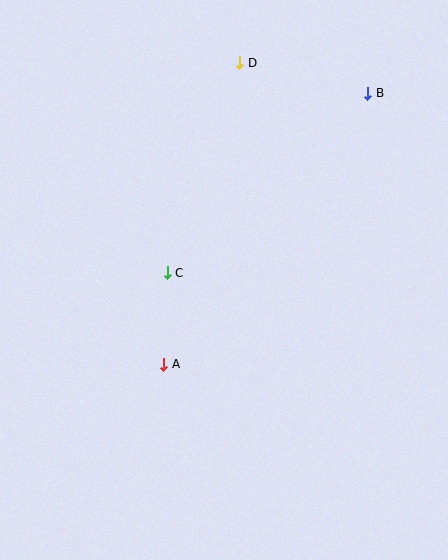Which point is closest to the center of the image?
Point C at (167, 273) is closest to the center.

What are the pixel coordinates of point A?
Point A is at (164, 364).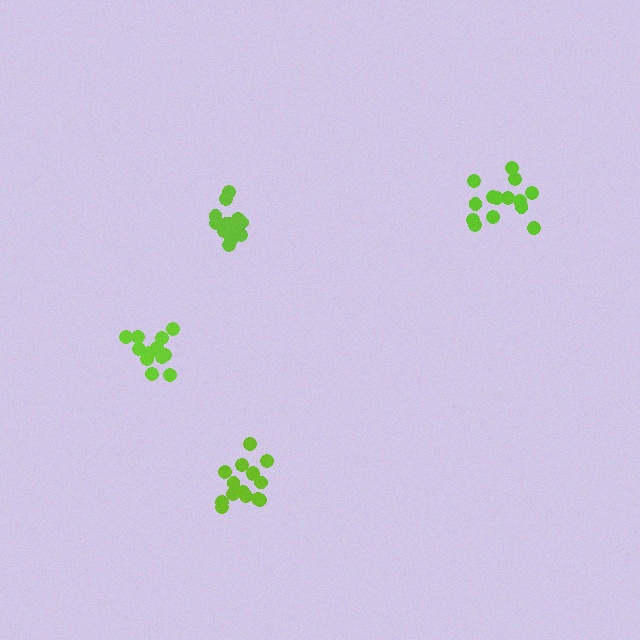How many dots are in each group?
Group 1: 13 dots, Group 2: 15 dots, Group 3: 14 dots, Group 4: 13 dots (55 total).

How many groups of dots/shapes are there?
There are 4 groups.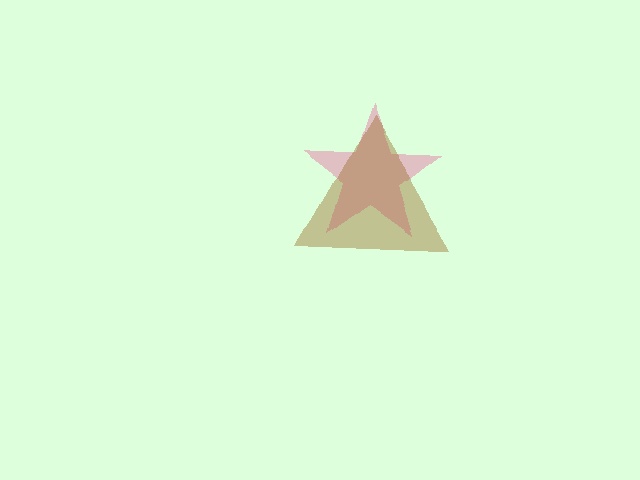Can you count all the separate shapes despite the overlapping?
Yes, there are 2 separate shapes.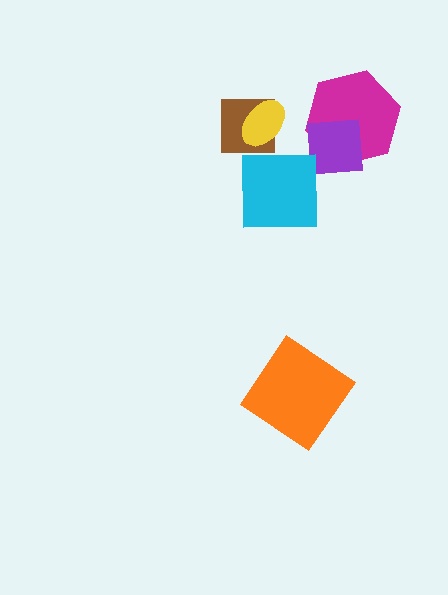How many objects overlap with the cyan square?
0 objects overlap with the cyan square.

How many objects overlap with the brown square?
1 object overlaps with the brown square.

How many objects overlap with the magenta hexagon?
1 object overlaps with the magenta hexagon.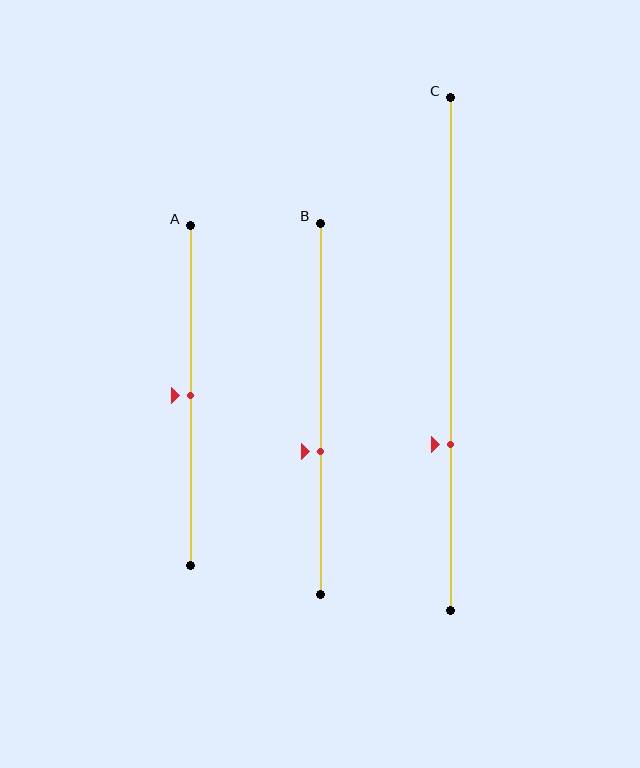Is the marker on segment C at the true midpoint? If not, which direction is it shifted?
No, the marker on segment C is shifted downward by about 18% of the segment length.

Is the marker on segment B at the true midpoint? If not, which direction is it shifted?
No, the marker on segment B is shifted downward by about 11% of the segment length.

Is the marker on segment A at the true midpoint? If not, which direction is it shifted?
Yes, the marker on segment A is at the true midpoint.